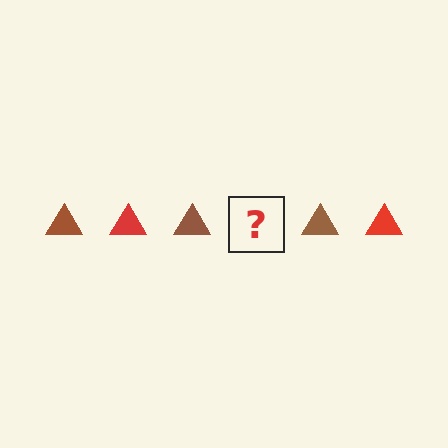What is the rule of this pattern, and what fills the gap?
The rule is that the pattern cycles through brown, red triangles. The gap should be filled with a red triangle.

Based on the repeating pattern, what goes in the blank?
The blank should be a red triangle.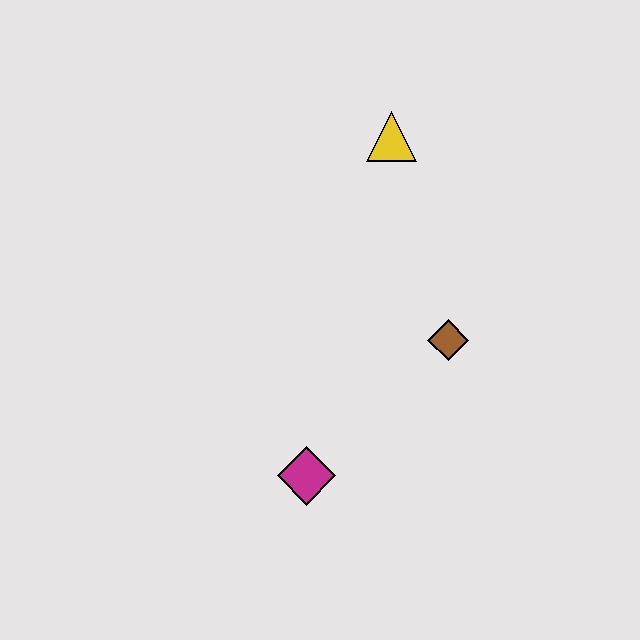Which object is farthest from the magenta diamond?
The yellow triangle is farthest from the magenta diamond.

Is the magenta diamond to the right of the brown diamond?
No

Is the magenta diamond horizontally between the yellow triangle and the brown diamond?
No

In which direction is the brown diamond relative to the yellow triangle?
The brown diamond is below the yellow triangle.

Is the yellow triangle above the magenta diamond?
Yes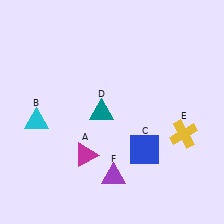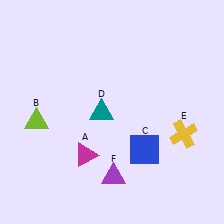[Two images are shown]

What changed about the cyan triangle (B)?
In Image 1, B is cyan. In Image 2, it changed to lime.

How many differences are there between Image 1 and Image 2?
There is 1 difference between the two images.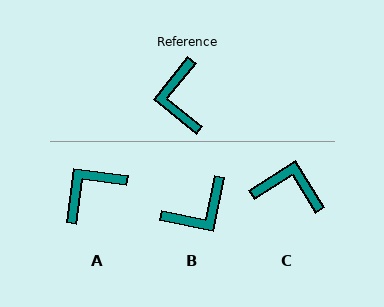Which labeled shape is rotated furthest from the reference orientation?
B, about 117 degrees away.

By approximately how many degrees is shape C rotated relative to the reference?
Approximately 109 degrees clockwise.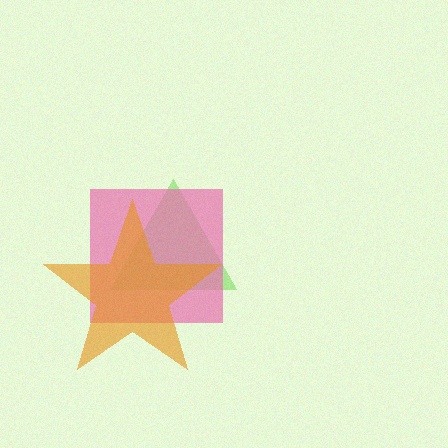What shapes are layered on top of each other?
The layered shapes are: a lime triangle, a pink square, an orange star.